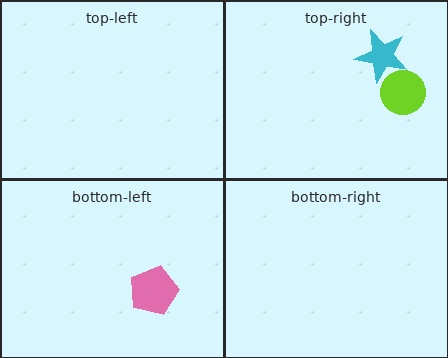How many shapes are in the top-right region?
2.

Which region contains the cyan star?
The top-right region.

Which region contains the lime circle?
The top-right region.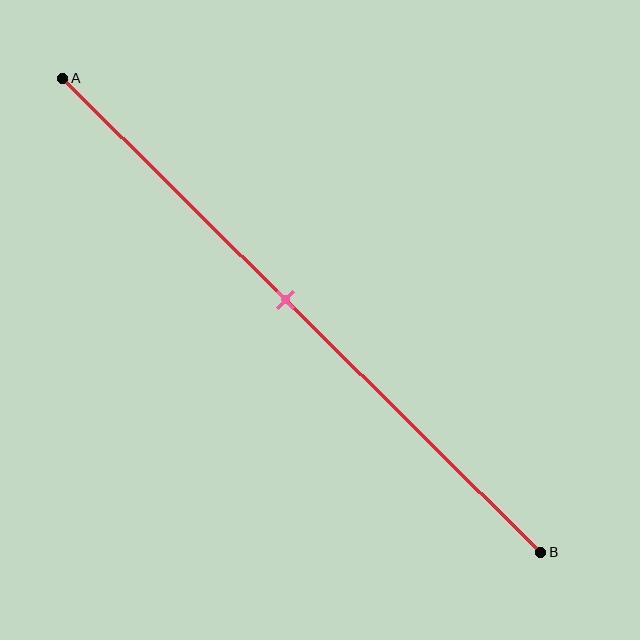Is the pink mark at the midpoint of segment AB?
No, the mark is at about 45% from A, not at the 50% midpoint.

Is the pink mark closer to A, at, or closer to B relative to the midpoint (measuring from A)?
The pink mark is closer to point A than the midpoint of segment AB.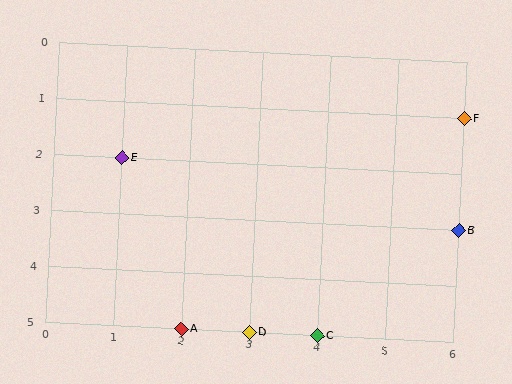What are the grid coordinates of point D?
Point D is at grid coordinates (3, 5).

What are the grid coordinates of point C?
Point C is at grid coordinates (4, 5).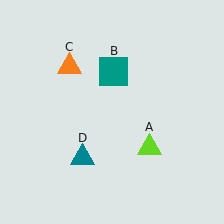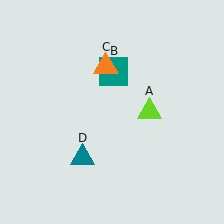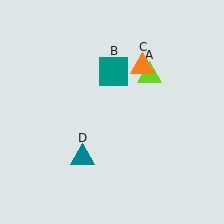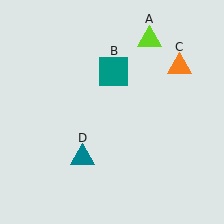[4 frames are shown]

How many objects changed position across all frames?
2 objects changed position: lime triangle (object A), orange triangle (object C).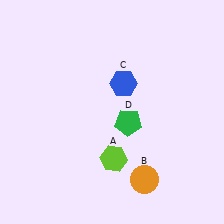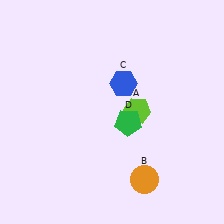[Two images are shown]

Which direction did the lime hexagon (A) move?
The lime hexagon (A) moved up.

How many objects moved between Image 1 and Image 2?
1 object moved between the two images.